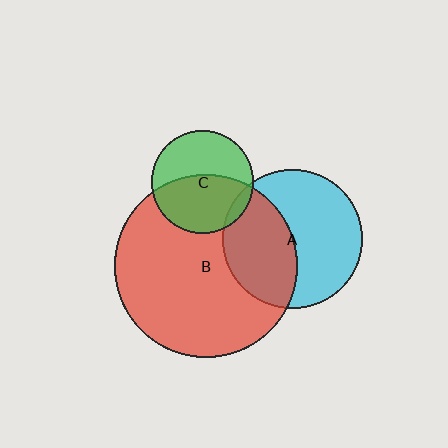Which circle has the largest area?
Circle B (red).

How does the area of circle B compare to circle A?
Approximately 1.7 times.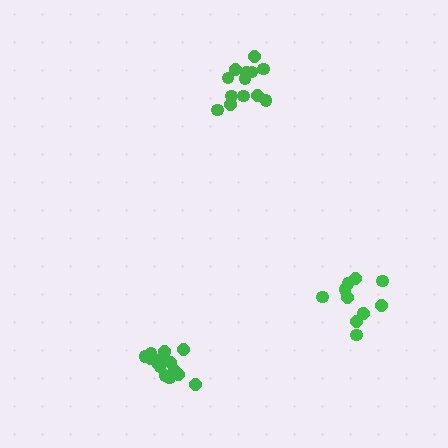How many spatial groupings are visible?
There are 3 spatial groupings.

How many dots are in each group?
Group 1: 14 dots, Group 2: 13 dots, Group 3: 11 dots (38 total).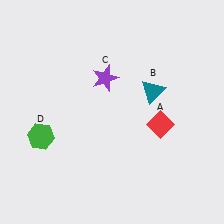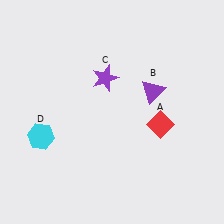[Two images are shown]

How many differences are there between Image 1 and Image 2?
There are 2 differences between the two images.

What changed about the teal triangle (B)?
In Image 1, B is teal. In Image 2, it changed to purple.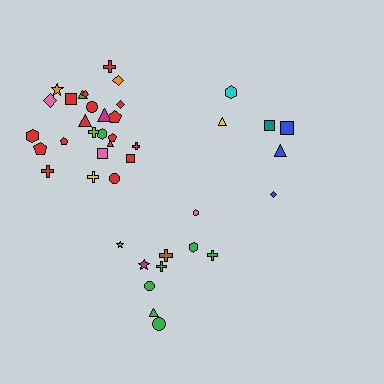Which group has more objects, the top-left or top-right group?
The top-left group.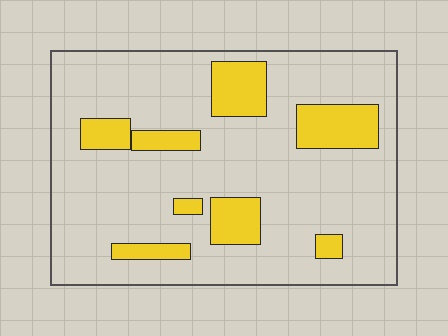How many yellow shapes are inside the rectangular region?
8.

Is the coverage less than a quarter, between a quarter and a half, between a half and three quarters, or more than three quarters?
Less than a quarter.